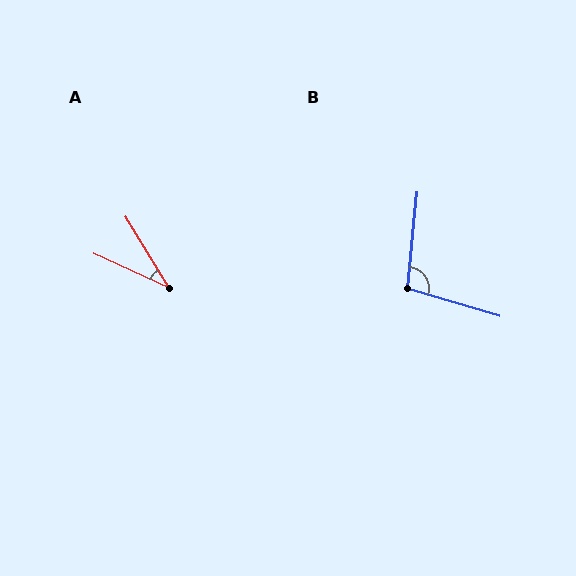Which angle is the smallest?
A, at approximately 34 degrees.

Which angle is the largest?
B, at approximately 101 degrees.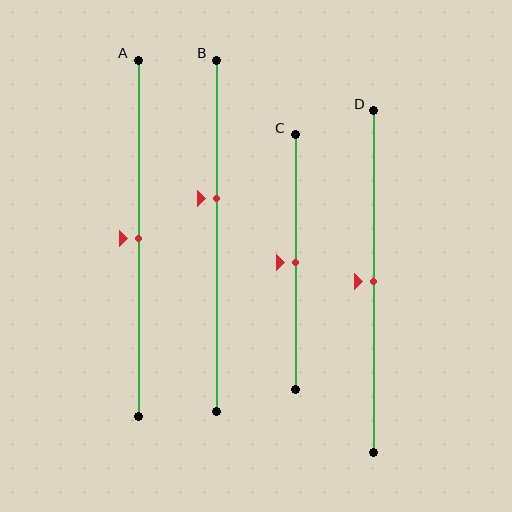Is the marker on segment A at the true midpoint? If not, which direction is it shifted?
Yes, the marker on segment A is at the true midpoint.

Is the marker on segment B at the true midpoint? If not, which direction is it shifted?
No, the marker on segment B is shifted upward by about 11% of the segment length.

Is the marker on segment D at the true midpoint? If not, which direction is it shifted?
Yes, the marker on segment D is at the true midpoint.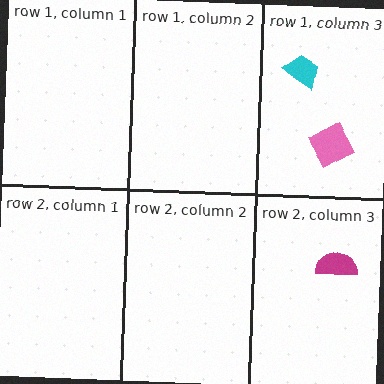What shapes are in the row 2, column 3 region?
The magenta semicircle.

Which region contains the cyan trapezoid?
The row 1, column 3 region.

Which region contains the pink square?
The row 1, column 3 region.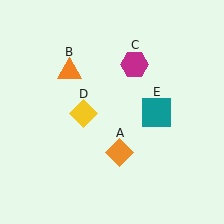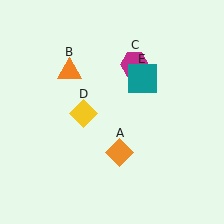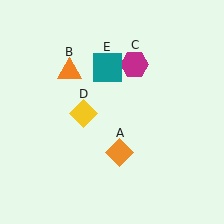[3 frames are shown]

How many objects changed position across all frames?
1 object changed position: teal square (object E).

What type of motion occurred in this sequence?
The teal square (object E) rotated counterclockwise around the center of the scene.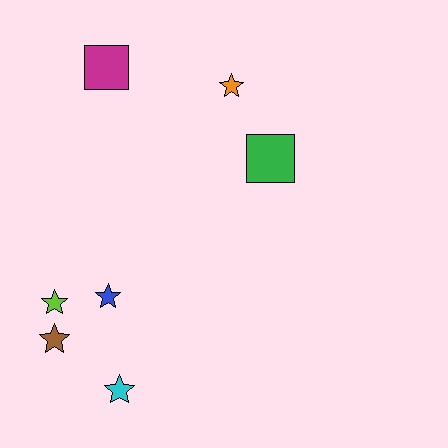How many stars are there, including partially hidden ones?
There are 5 stars.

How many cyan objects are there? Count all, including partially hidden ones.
There is 1 cyan object.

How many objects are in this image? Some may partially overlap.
There are 7 objects.